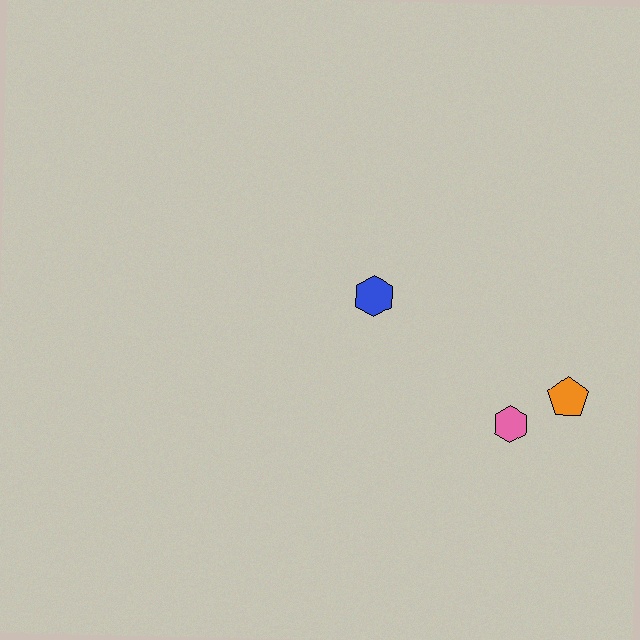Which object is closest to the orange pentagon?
The pink hexagon is closest to the orange pentagon.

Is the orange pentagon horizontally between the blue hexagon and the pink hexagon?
No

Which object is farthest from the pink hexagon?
The blue hexagon is farthest from the pink hexagon.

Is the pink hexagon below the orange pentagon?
Yes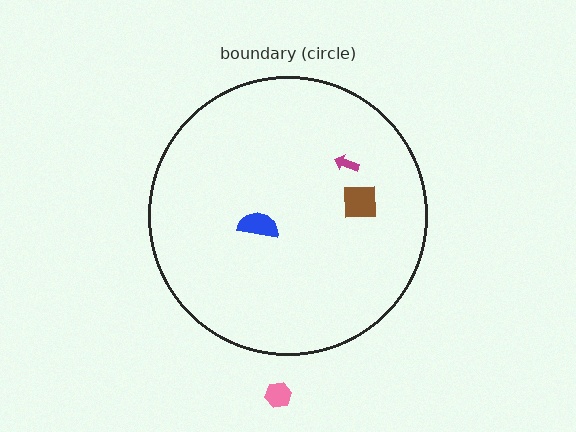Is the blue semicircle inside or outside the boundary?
Inside.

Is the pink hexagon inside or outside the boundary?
Outside.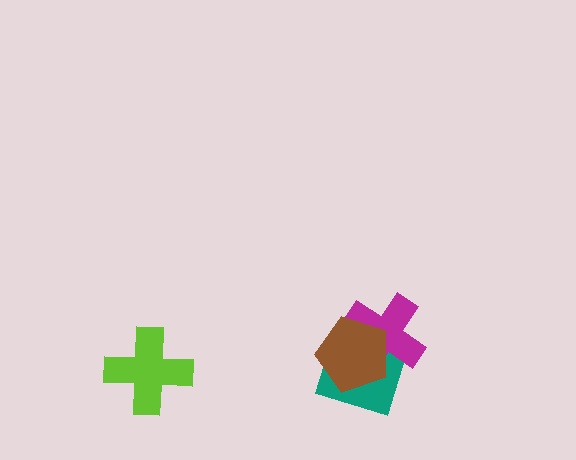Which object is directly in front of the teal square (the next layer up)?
The magenta cross is directly in front of the teal square.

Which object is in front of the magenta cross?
The brown pentagon is in front of the magenta cross.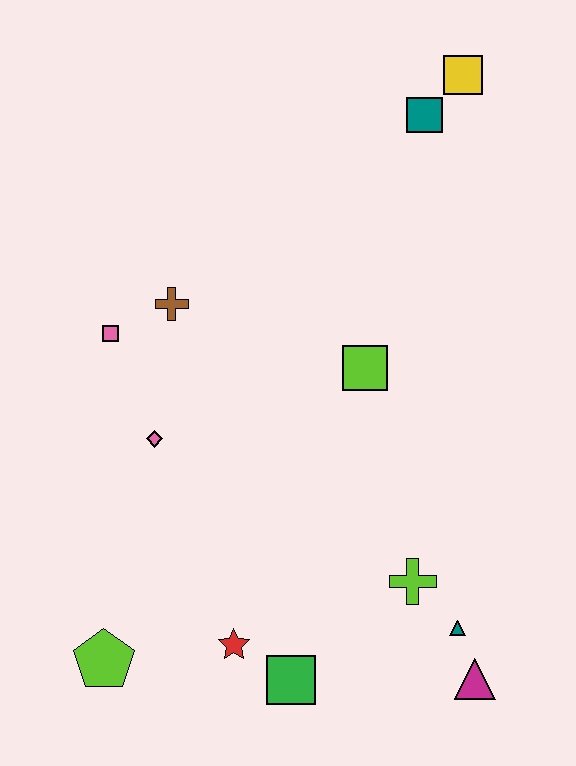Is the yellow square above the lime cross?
Yes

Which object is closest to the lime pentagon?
The red star is closest to the lime pentagon.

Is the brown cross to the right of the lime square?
No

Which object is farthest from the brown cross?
The magenta triangle is farthest from the brown cross.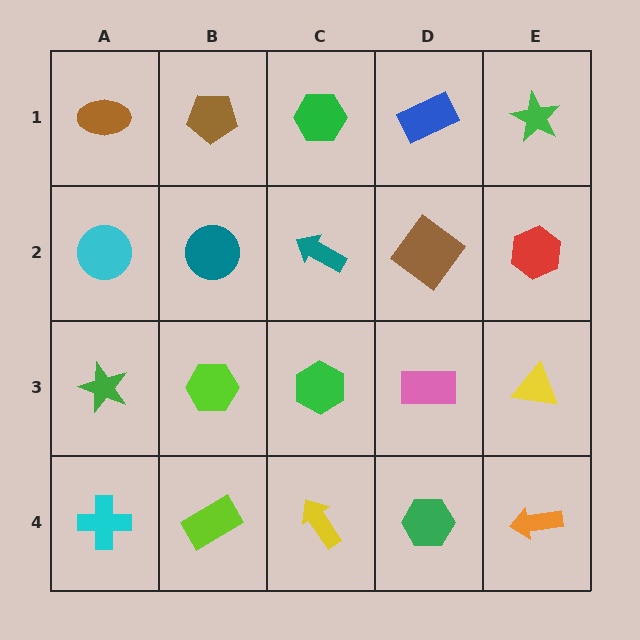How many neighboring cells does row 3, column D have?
4.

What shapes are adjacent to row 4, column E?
A yellow triangle (row 3, column E), a green hexagon (row 4, column D).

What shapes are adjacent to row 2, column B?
A brown pentagon (row 1, column B), a lime hexagon (row 3, column B), a cyan circle (row 2, column A), a teal arrow (row 2, column C).